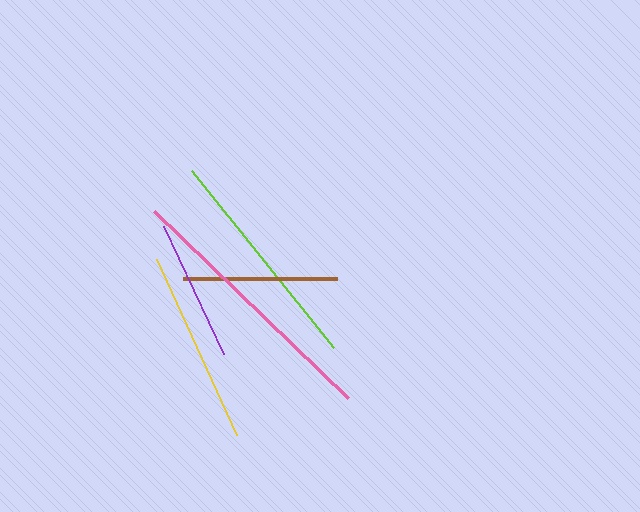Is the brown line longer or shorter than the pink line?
The pink line is longer than the brown line.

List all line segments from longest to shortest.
From longest to shortest: pink, lime, yellow, brown, purple.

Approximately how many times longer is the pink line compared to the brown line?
The pink line is approximately 1.7 times the length of the brown line.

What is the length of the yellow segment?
The yellow segment is approximately 194 pixels long.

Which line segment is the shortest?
The purple line is the shortest at approximately 141 pixels.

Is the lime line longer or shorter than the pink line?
The pink line is longer than the lime line.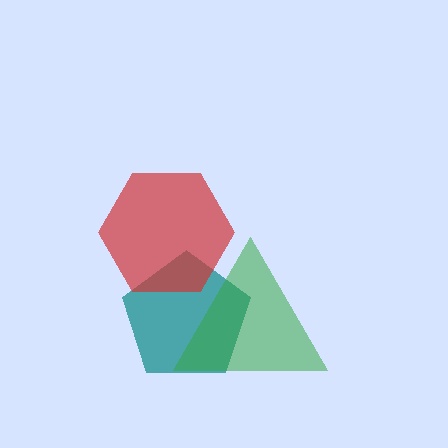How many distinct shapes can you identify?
There are 3 distinct shapes: a teal pentagon, a red hexagon, a green triangle.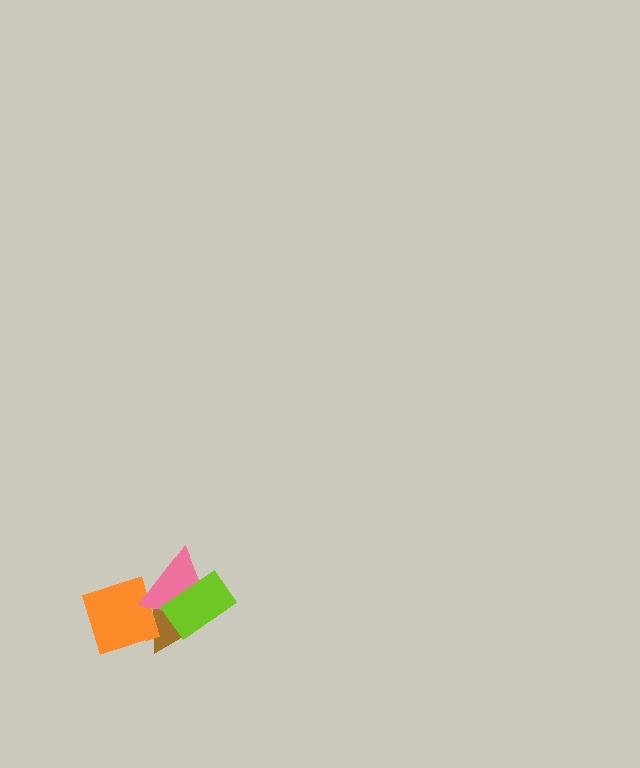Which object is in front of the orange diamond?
The pink triangle is in front of the orange diamond.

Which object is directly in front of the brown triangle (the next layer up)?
The orange diamond is directly in front of the brown triangle.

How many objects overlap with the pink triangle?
3 objects overlap with the pink triangle.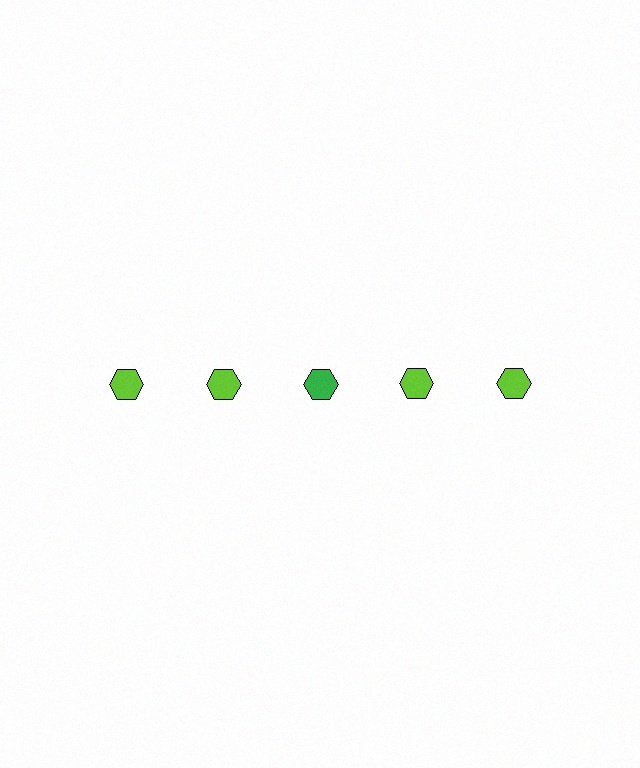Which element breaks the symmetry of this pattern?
The green hexagon in the top row, center column breaks the symmetry. All other shapes are lime hexagons.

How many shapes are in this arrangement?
There are 5 shapes arranged in a grid pattern.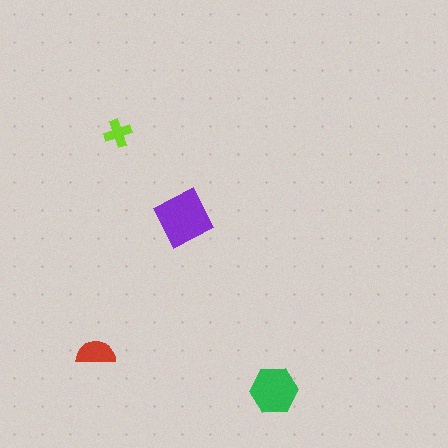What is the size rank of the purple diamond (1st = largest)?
1st.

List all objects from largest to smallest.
The purple diamond, the green hexagon, the red semicircle, the lime cross.